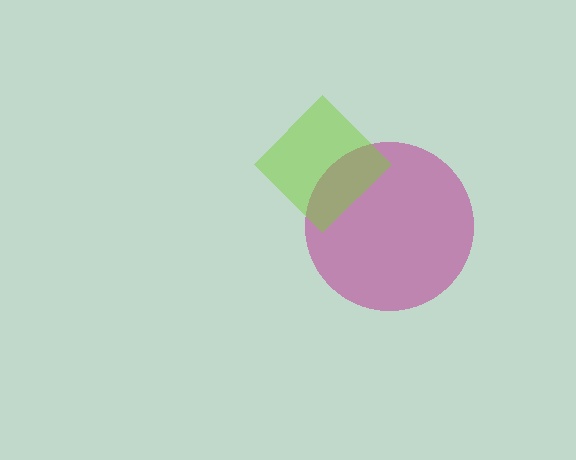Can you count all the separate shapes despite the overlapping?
Yes, there are 2 separate shapes.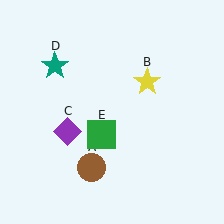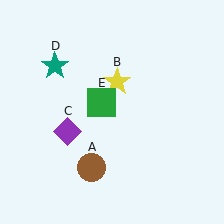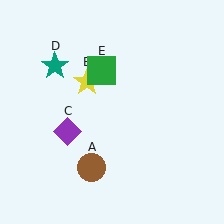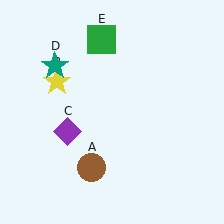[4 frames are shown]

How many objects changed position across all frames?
2 objects changed position: yellow star (object B), green square (object E).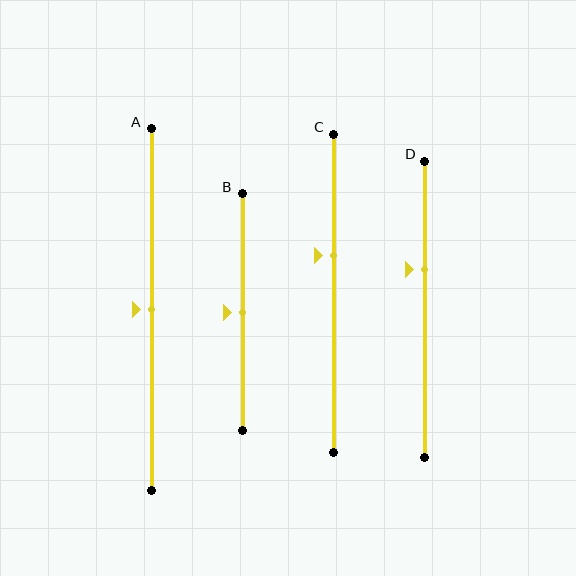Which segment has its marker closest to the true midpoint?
Segment A has its marker closest to the true midpoint.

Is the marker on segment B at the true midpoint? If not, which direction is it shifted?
Yes, the marker on segment B is at the true midpoint.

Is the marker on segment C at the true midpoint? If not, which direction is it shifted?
No, the marker on segment C is shifted upward by about 12% of the segment length.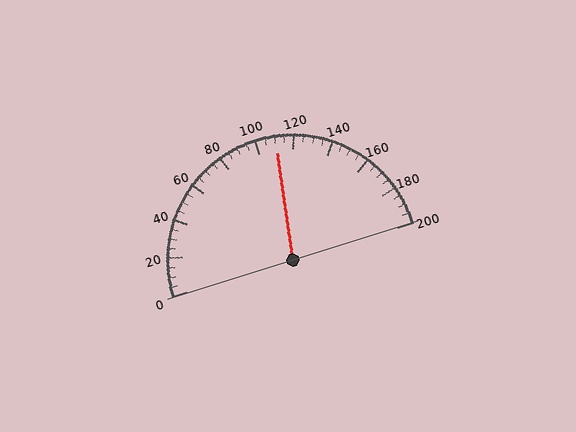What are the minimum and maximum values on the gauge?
The gauge ranges from 0 to 200.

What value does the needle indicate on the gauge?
The needle indicates approximately 110.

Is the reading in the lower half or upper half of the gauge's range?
The reading is in the upper half of the range (0 to 200).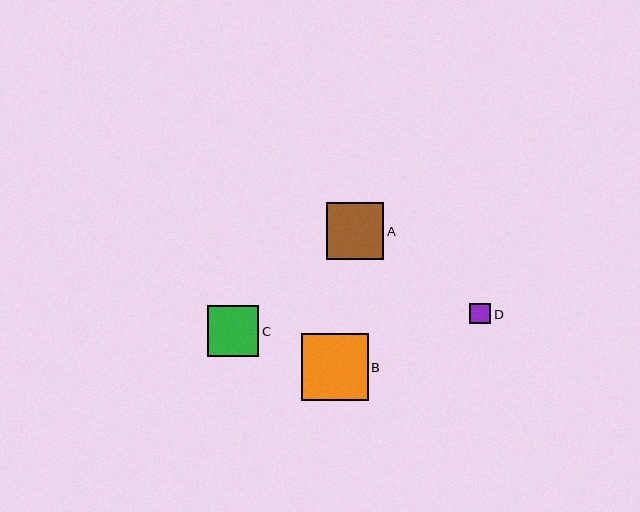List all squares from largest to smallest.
From largest to smallest: B, A, C, D.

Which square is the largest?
Square B is the largest with a size of approximately 67 pixels.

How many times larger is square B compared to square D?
Square B is approximately 3.2 times the size of square D.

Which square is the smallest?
Square D is the smallest with a size of approximately 21 pixels.